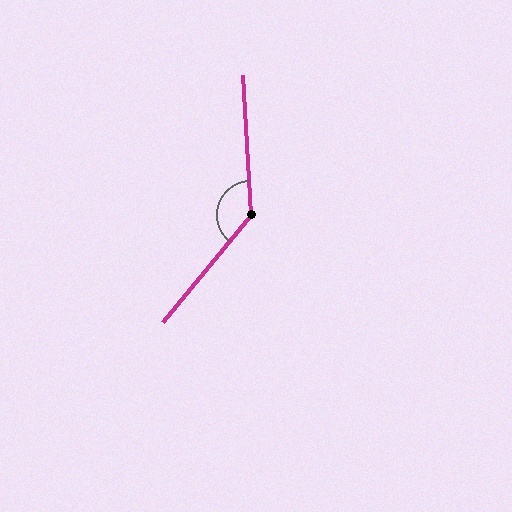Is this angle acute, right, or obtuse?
It is obtuse.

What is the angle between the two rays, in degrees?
Approximately 137 degrees.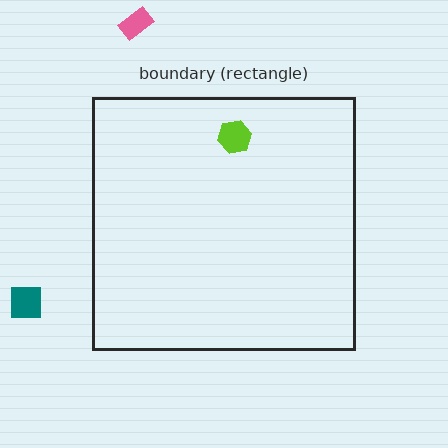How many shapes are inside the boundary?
1 inside, 2 outside.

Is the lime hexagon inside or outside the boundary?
Inside.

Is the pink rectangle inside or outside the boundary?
Outside.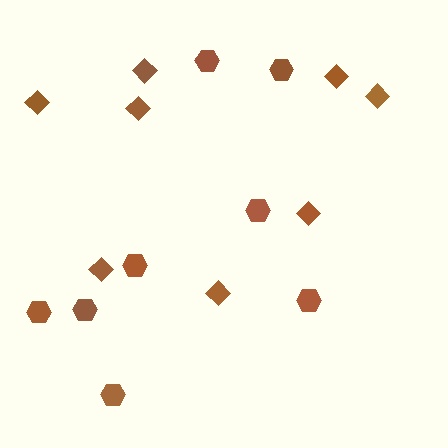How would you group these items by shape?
There are 2 groups: one group of hexagons (8) and one group of diamonds (8).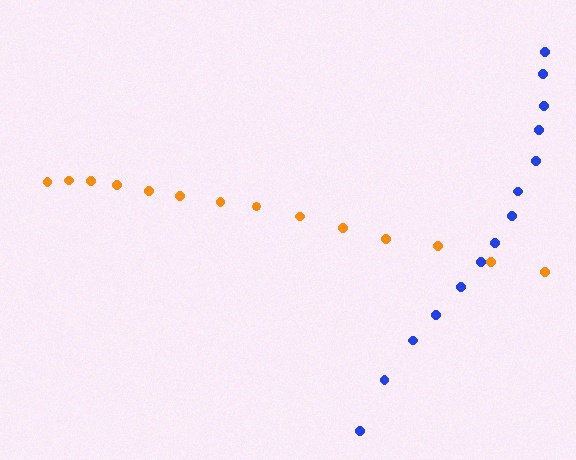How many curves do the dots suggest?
There are 2 distinct paths.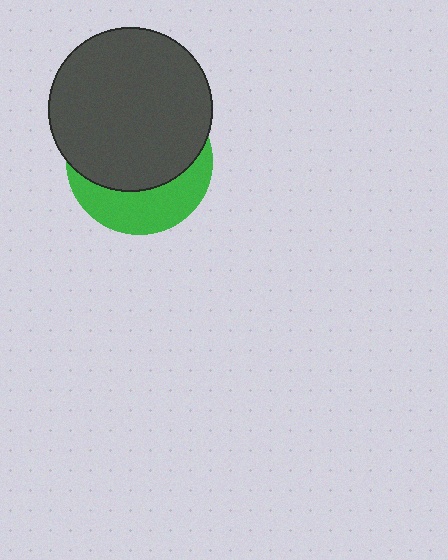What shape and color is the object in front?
The object in front is a dark gray circle.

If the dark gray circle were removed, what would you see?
You would see the complete green circle.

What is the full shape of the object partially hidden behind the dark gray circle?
The partially hidden object is a green circle.